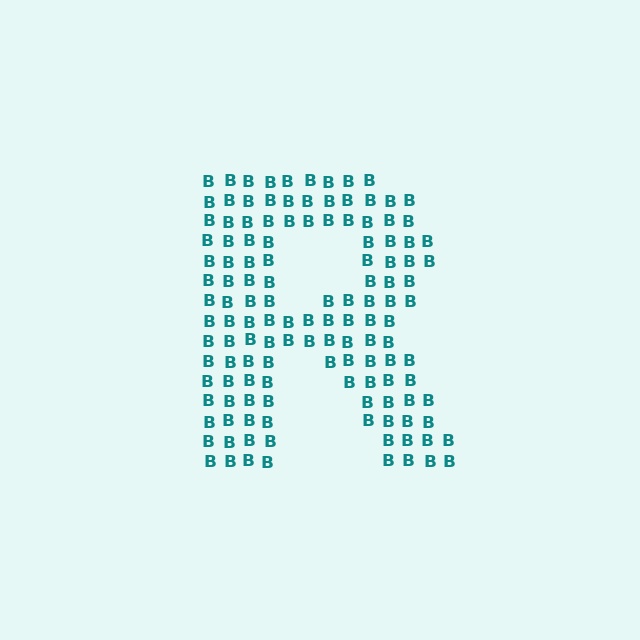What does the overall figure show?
The overall figure shows the letter R.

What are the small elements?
The small elements are letter B's.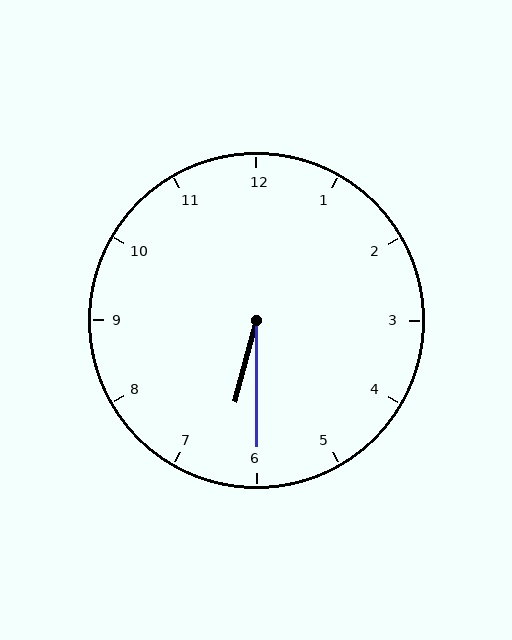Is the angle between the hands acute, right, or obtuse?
It is acute.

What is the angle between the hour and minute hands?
Approximately 15 degrees.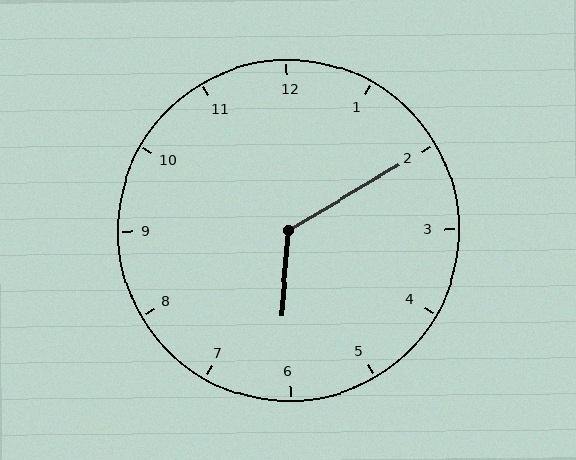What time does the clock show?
6:10.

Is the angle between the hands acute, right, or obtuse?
It is obtuse.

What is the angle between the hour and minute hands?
Approximately 125 degrees.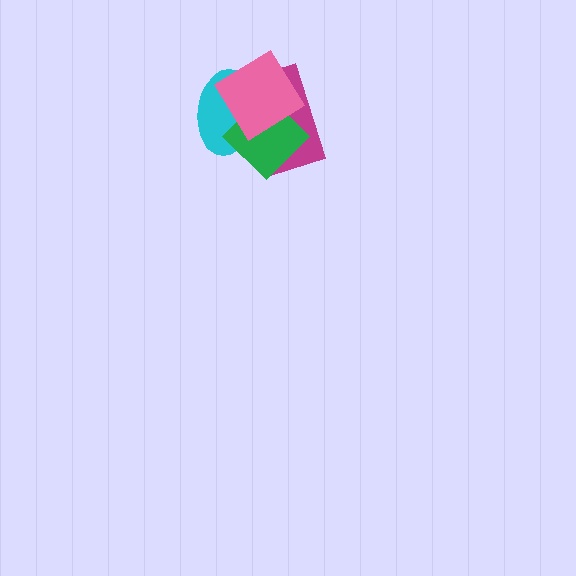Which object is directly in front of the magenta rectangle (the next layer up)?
The green diamond is directly in front of the magenta rectangle.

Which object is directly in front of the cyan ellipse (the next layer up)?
The magenta rectangle is directly in front of the cyan ellipse.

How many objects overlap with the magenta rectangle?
3 objects overlap with the magenta rectangle.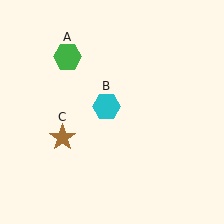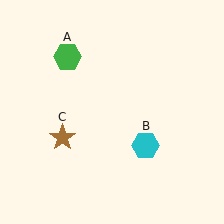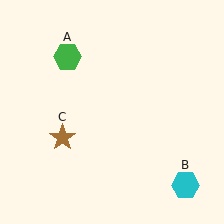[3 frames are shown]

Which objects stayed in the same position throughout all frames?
Green hexagon (object A) and brown star (object C) remained stationary.